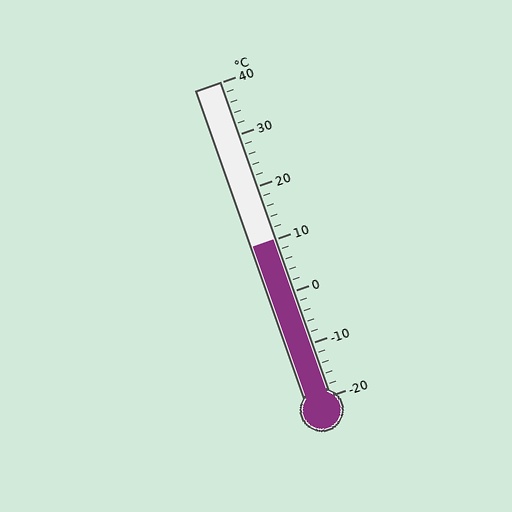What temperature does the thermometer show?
The thermometer shows approximately 10°C.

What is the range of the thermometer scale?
The thermometer scale ranges from -20°C to 40°C.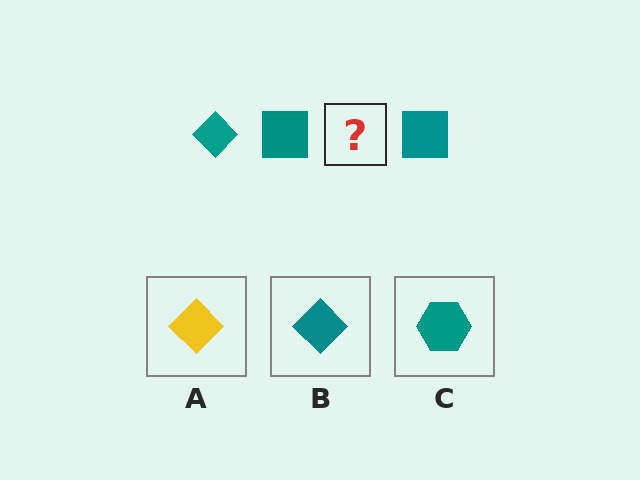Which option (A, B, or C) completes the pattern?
B.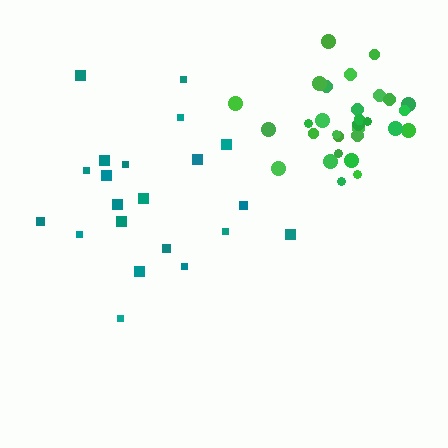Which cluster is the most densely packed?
Green.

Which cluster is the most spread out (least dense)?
Teal.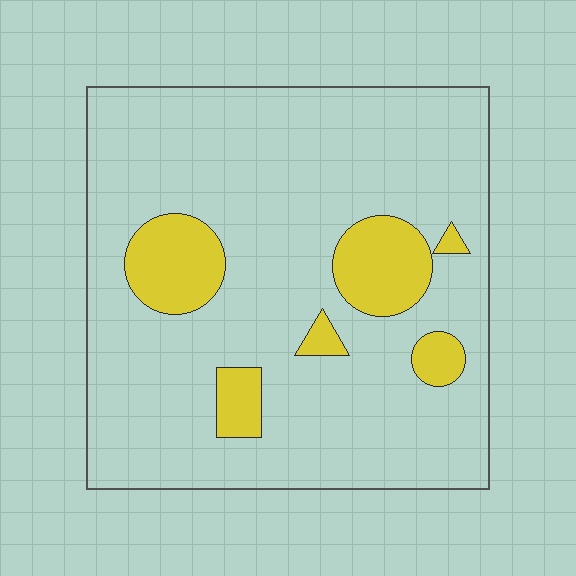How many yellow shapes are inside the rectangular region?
6.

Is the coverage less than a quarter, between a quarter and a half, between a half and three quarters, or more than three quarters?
Less than a quarter.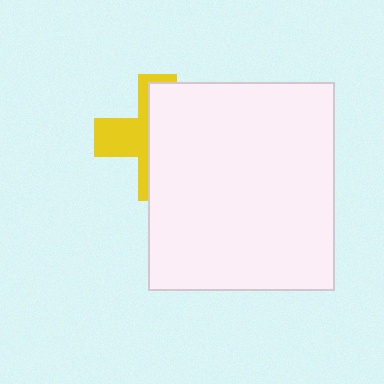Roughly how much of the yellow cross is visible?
A small part of it is visible (roughly 38%).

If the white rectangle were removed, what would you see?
You would see the complete yellow cross.